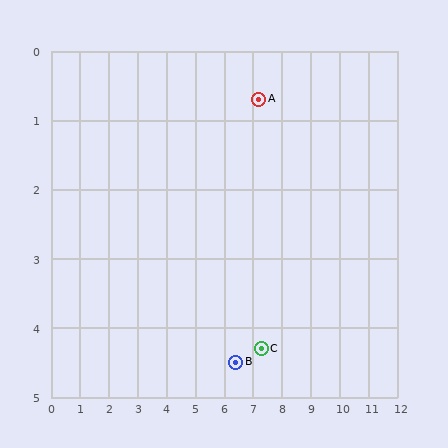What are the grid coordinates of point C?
Point C is at approximately (7.3, 4.3).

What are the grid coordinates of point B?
Point B is at approximately (6.4, 4.5).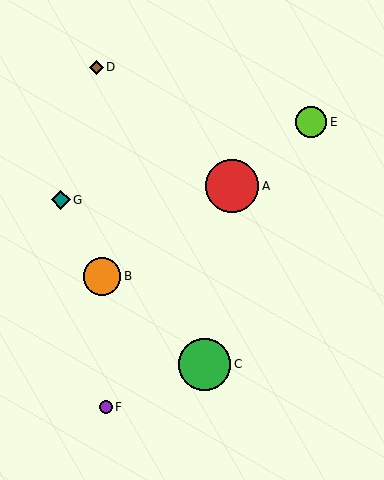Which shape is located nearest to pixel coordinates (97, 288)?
The orange circle (labeled B) at (102, 276) is nearest to that location.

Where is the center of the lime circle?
The center of the lime circle is at (311, 122).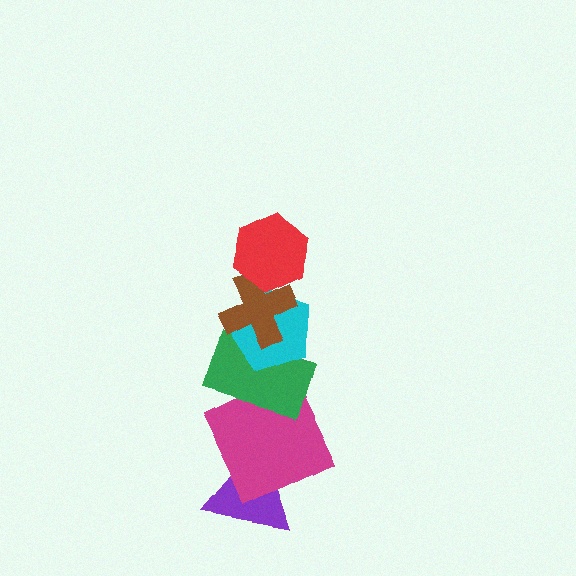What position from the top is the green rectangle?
The green rectangle is 4th from the top.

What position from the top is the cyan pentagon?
The cyan pentagon is 3rd from the top.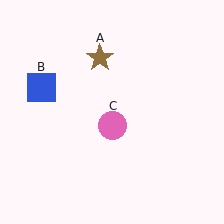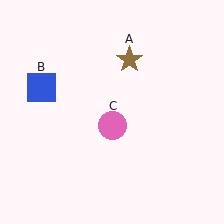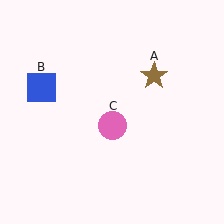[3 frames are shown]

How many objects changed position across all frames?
1 object changed position: brown star (object A).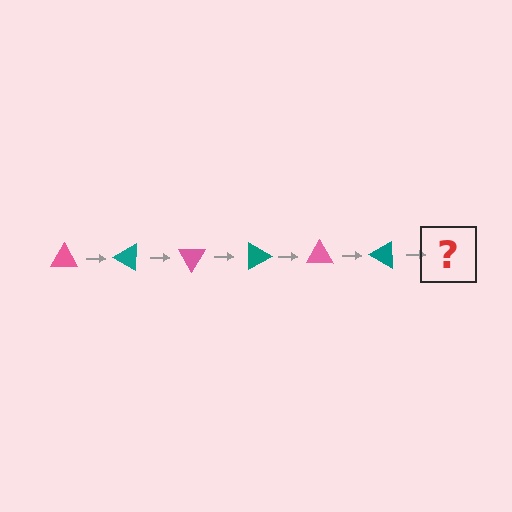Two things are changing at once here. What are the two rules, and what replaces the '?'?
The two rules are that it rotates 30 degrees each step and the color cycles through pink and teal. The '?' should be a pink triangle, rotated 180 degrees from the start.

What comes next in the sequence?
The next element should be a pink triangle, rotated 180 degrees from the start.